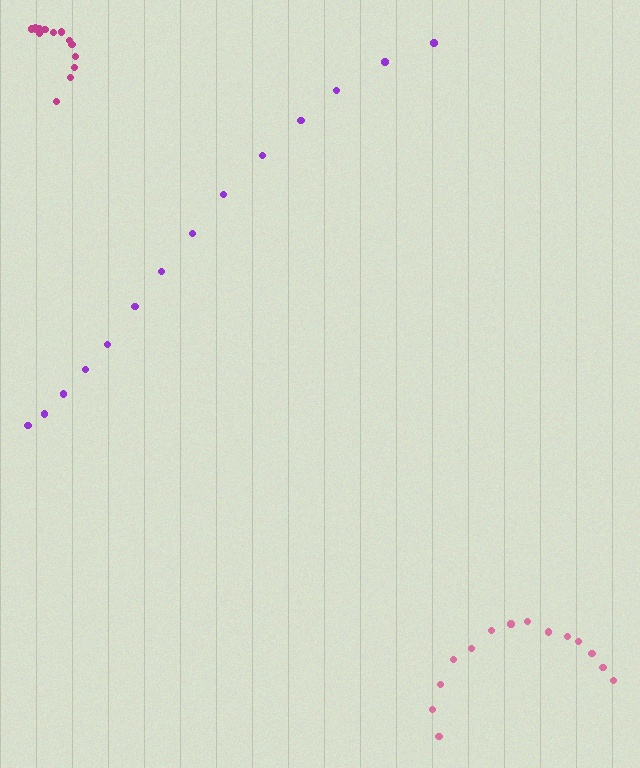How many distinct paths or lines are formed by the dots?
There are 3 distinct paths.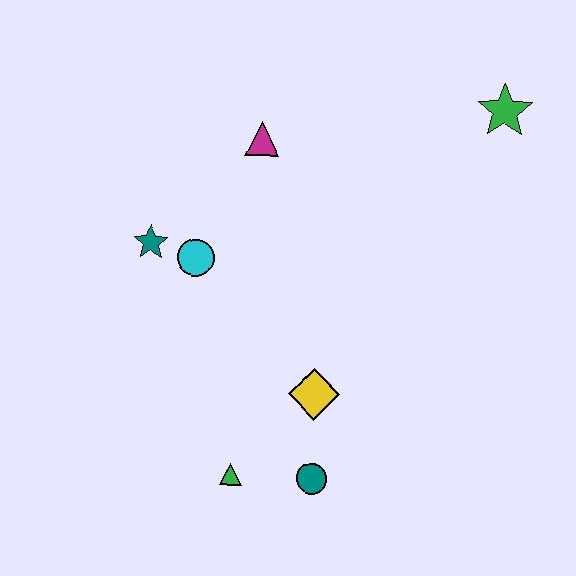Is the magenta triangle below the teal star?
No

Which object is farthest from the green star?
The green triangle is farthest from the green star.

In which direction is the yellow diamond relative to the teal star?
The yellow diamond is to the right of the teal star.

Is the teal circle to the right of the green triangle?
Yes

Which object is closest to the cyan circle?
The teal star is closest to the cyan circle.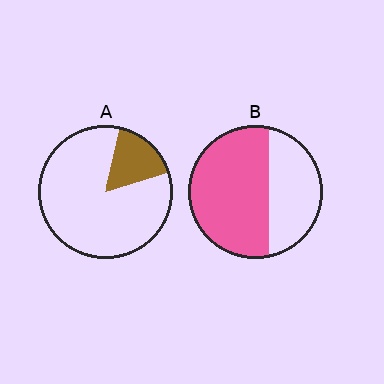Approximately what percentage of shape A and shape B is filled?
A is approximately 15% and B is approximately 65%.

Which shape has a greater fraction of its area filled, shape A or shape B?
Shape B.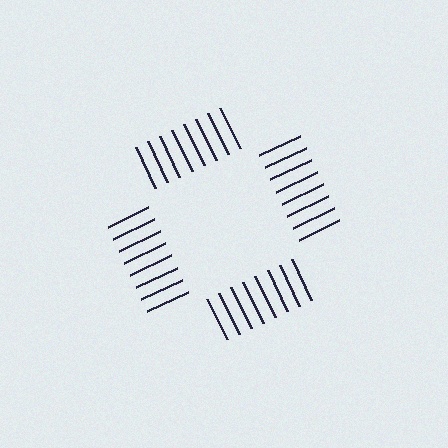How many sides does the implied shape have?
4 sides — the line-ends trace a square.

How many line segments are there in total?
32 — 8 along each of the 4 edges.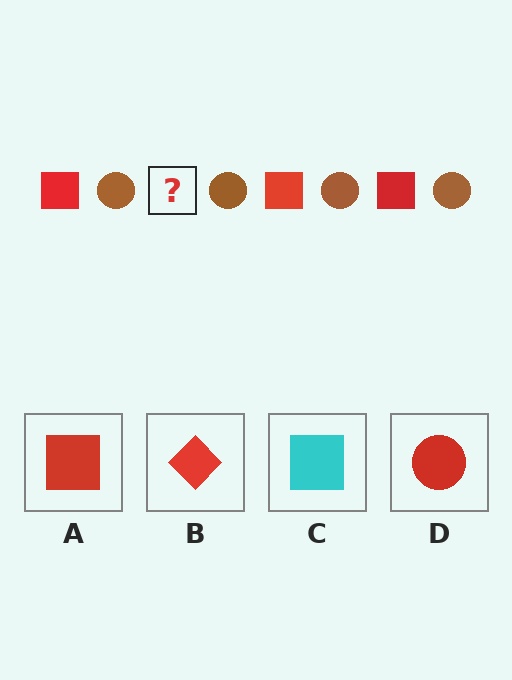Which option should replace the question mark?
Option A.